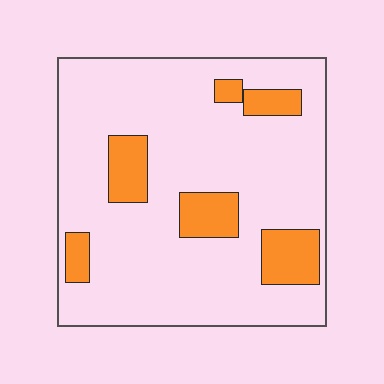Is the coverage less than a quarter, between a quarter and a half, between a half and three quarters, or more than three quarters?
Less than a quarter.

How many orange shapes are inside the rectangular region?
6.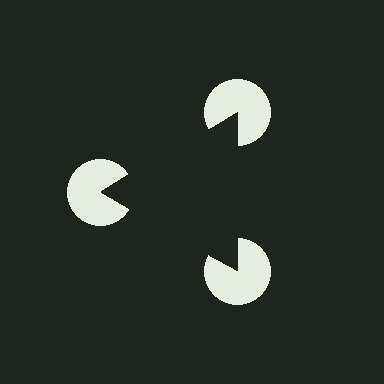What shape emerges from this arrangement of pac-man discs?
An illusory triangle — its edges are inferred from the aligned wedge cuts in the pac-man discs, not physically drawn.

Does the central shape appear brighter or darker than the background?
It typically appears slightly darker than the background, even though no actual brightness change is drawn.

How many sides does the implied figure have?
3 sides.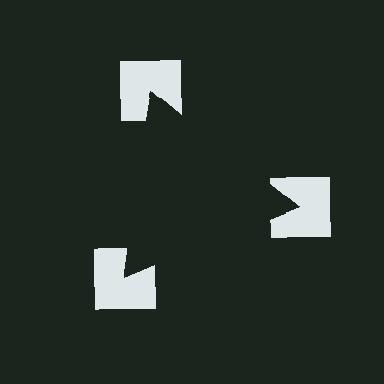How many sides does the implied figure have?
3 sides.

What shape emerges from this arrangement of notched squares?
An illusory triangle — its edges are inferred from the aligned wedge cuts in the notched squares, not physically drawn.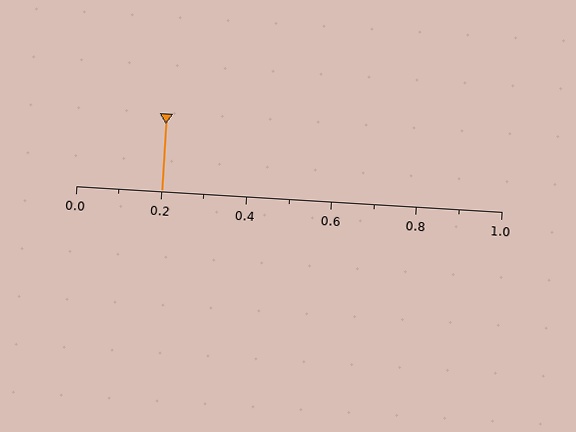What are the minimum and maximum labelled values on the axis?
The axis runs from 0.0 to 1.0.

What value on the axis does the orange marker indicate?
The marker indicates approximately 0.2.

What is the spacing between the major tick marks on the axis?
The major ticks are spaced 0.2 apart.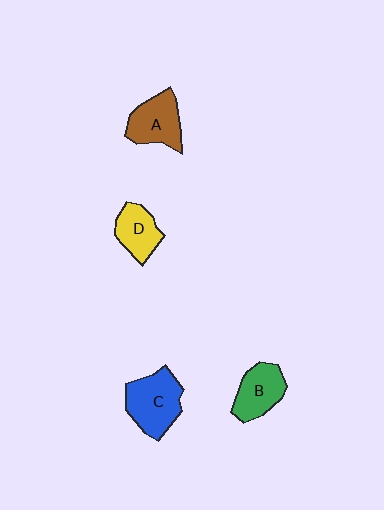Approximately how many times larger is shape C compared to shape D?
Approximately 1.5 times.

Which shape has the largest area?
Shape C (blue).